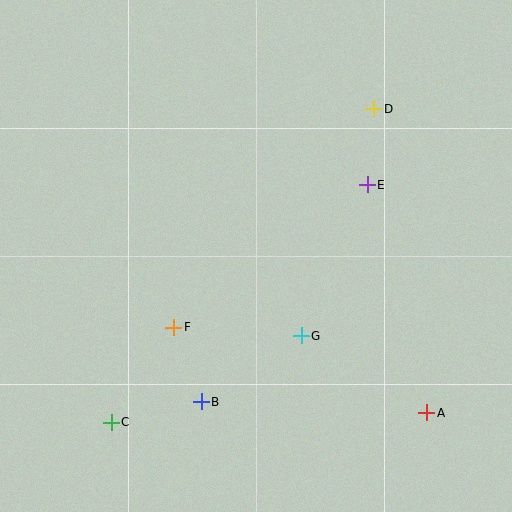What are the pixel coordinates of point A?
Point A is at (427, 413).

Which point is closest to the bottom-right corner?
Point A is closest to the bottom-right corner.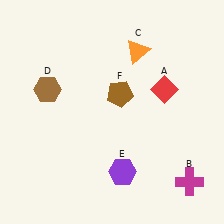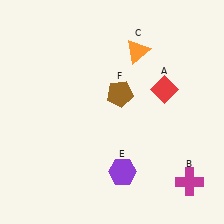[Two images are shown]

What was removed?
The brown hexagon (D) was removed in Image 2.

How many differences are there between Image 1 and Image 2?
There is 1 difference between the two images.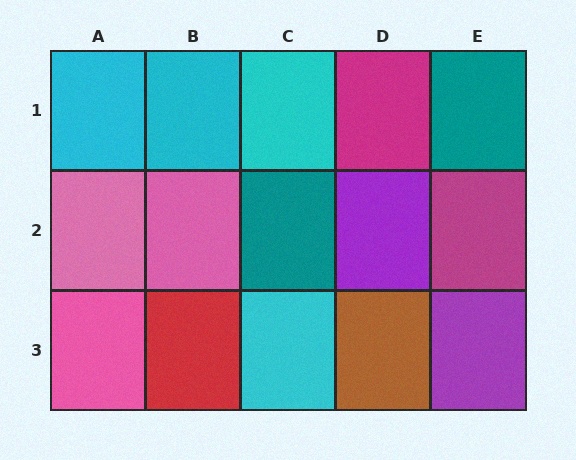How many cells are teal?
2 cells are teal.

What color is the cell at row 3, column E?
Purple.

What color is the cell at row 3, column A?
Pink.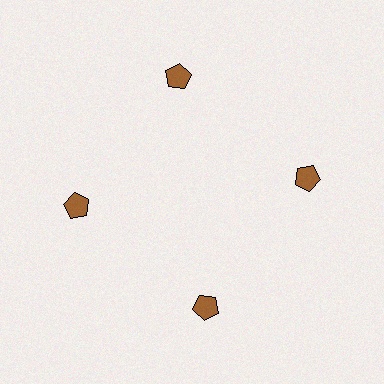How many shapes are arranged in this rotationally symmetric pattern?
There are 4 shapes, arranged in 4 groups of 1.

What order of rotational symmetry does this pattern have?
This pattern has 4-fold rotational symmetry.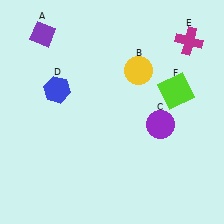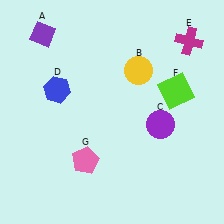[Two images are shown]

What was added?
A pink pentagon (G) was added in Image 2.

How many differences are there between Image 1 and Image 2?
There is 1 difference between the two images.